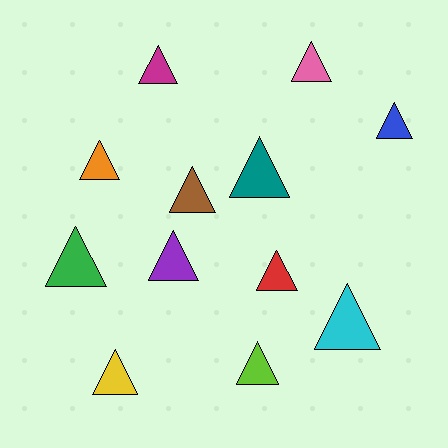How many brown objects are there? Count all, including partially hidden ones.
There is 1 brown object.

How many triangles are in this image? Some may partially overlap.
There are 12 triangles.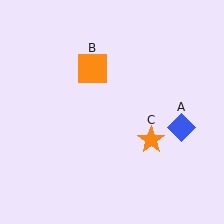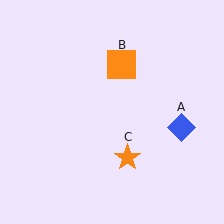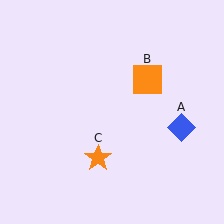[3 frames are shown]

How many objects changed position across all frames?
2 objects changed position: orange square (object B), orange star (object C).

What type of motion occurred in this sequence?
The orange square (object B), orange star (object C) rotated clockwise around the center of the scene.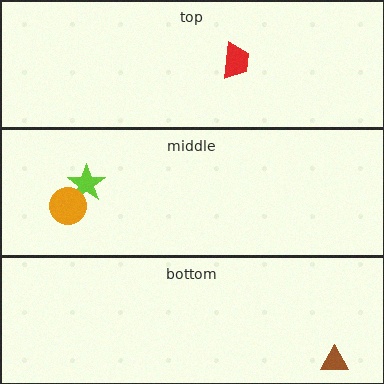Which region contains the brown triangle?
The bottom region.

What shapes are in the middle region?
The lime star, the orange circle.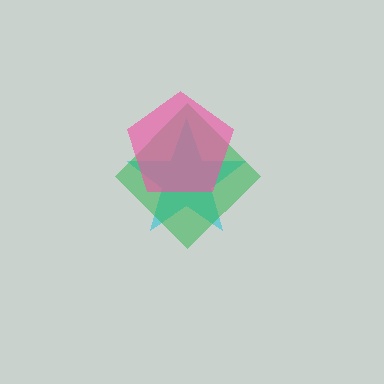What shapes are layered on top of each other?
The layered shapes are: a cyan star, a green diamond, a pink pentagon.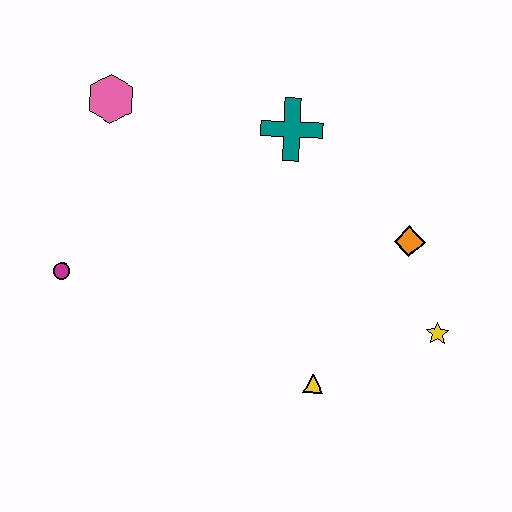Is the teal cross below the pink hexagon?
Yes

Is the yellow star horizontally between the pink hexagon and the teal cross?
No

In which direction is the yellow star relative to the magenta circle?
The yellow star is to the right of the magenta circle.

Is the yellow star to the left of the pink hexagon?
No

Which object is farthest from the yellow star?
The pink hexagon is farthest from the yellow star.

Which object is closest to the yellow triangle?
The yellow star is closest to the yellow triangle.